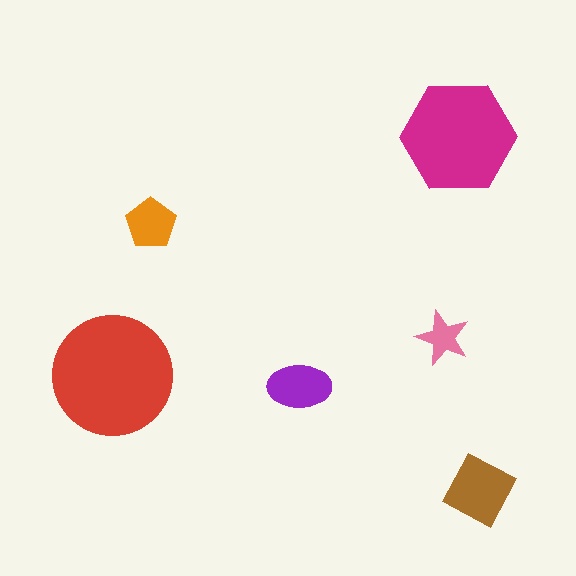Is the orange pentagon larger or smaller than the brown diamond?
Smaller.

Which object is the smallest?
The pink star.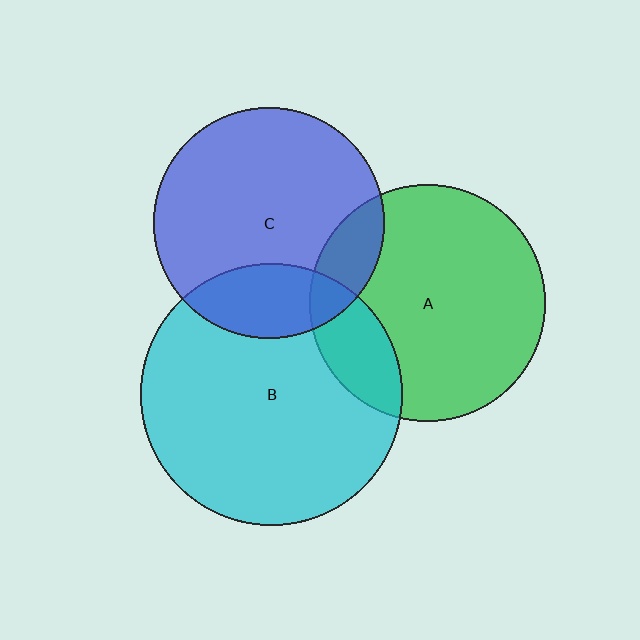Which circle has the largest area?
Circle B (cyan).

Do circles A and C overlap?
Yes.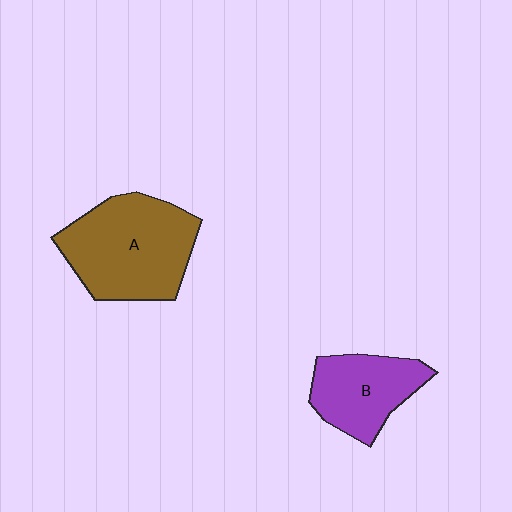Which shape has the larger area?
Shape A (brown).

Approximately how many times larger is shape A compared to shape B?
Approximately 1.6 times.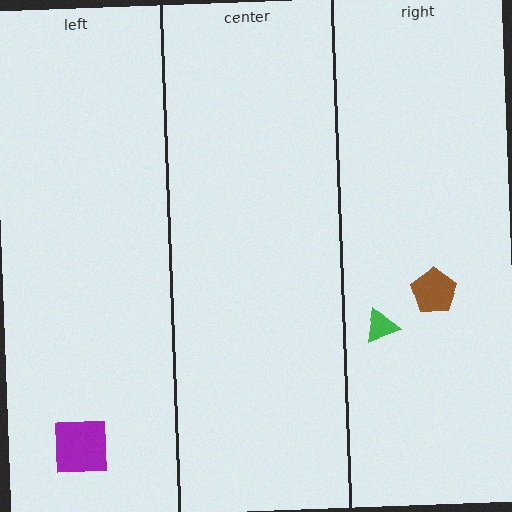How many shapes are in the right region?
2.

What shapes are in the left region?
The purple square.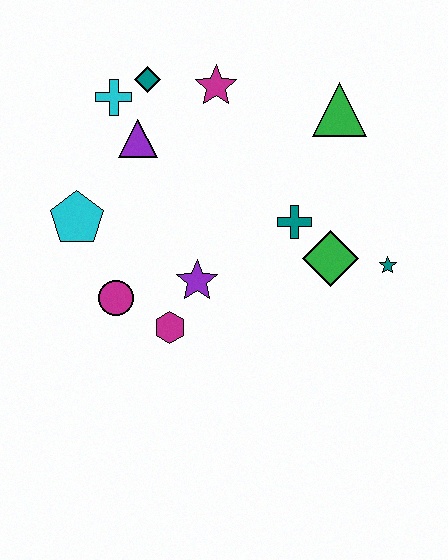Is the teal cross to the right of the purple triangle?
Yes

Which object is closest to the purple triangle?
The cyan cross is closest to the purple triangle.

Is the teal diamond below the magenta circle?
No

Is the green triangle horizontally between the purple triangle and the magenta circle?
No